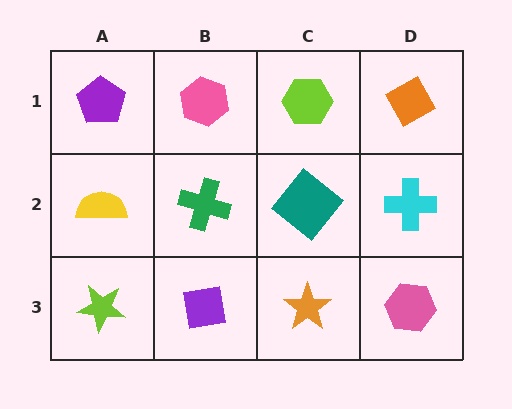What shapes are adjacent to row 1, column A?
A yellow semicircle (row 2, column A), a pink hexagon (row 1, column B).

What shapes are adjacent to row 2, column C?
A lime hexagon (row 1, column C), an orange star (row 3, column C), a green cross (row 2, column B), a cyan cross (row 2, column D).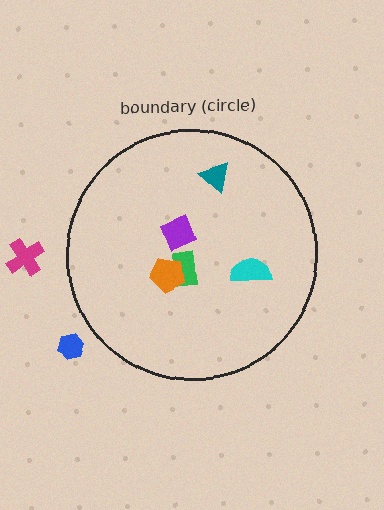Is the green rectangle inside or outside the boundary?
Inside.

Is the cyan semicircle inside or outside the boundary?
Inside.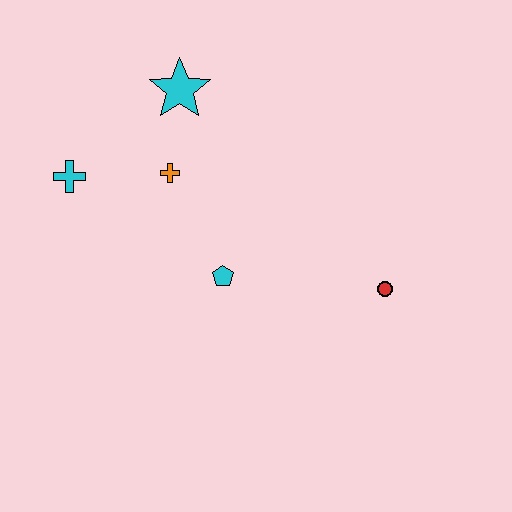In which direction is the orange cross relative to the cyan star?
The orange cross is below the cyan star.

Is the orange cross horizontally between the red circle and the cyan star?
No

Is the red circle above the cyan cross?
No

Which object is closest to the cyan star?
The orange cross is closest to the cyan star.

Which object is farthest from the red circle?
The cyan cross is farthest from the red circle.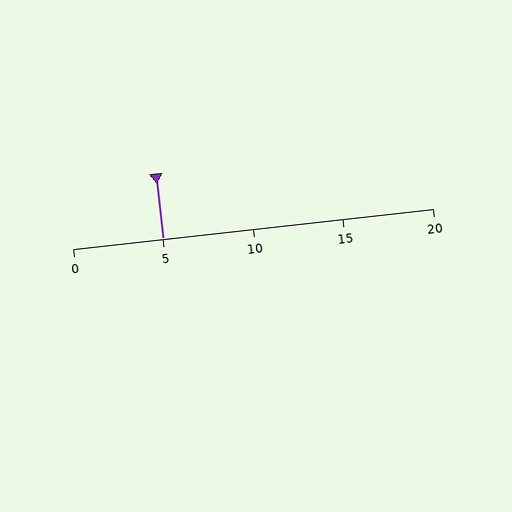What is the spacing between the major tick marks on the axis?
The major ticks are spaced 5 apart.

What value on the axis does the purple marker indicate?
The marker indicates approximately 5.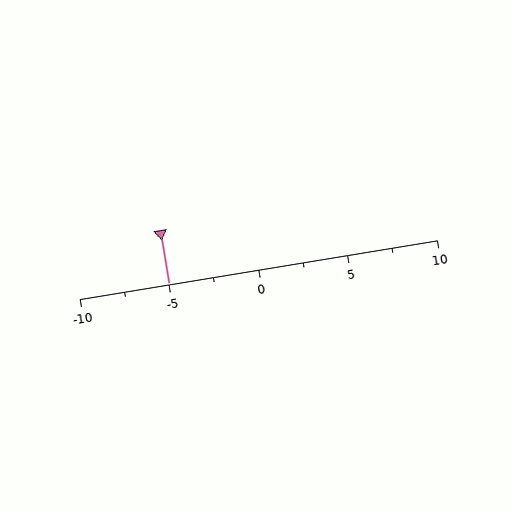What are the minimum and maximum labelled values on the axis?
The axis runs from -10 to 10.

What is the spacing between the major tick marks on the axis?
The major ticks are spaced 5 apart.